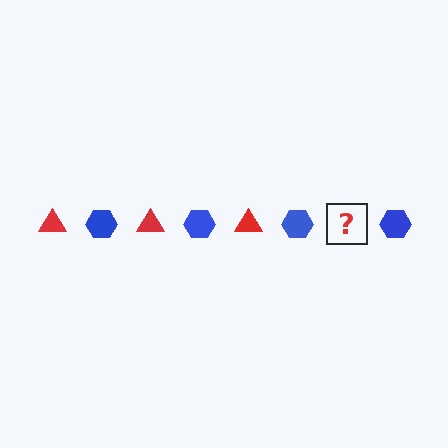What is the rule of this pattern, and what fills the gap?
The rule is that the pattern alternates between red triangle and blue hexagon. The gap should be filled with a red triangle.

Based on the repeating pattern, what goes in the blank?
The blank should be a red triangle.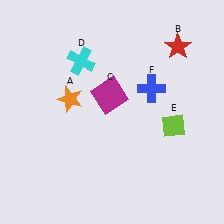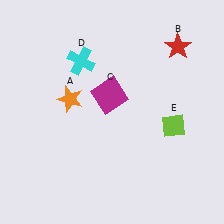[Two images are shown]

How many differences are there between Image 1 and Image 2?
There is 1 difference between the two images.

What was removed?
The blue cross (F) was removed in Image 2.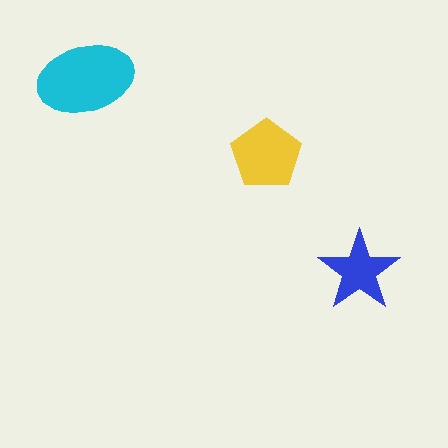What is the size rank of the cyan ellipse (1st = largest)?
1st.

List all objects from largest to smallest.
The cyan ellipse, the yellow pentagon, the blue star.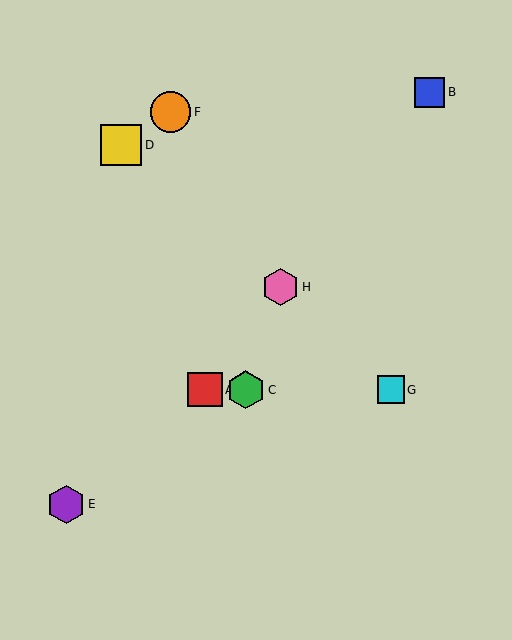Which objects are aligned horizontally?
Objects A, C, G are aligned horizontally.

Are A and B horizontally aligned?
No, A is at y≈390 and B is at y≈92.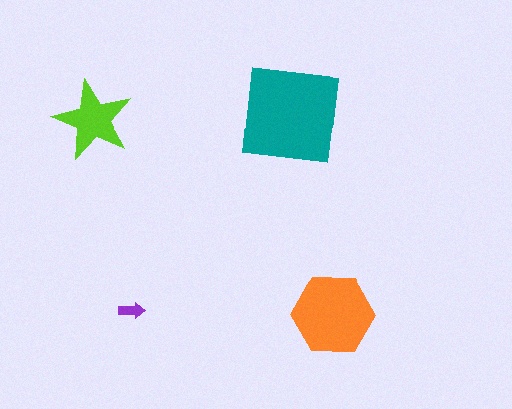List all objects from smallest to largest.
The purple arrow, the lime star, the orange hexagon, the teal square.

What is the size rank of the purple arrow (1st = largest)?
4th.